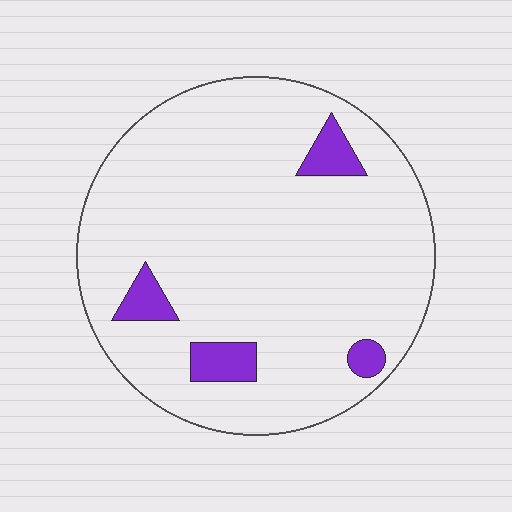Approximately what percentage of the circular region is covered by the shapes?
Approximately 10%.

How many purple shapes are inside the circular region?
4.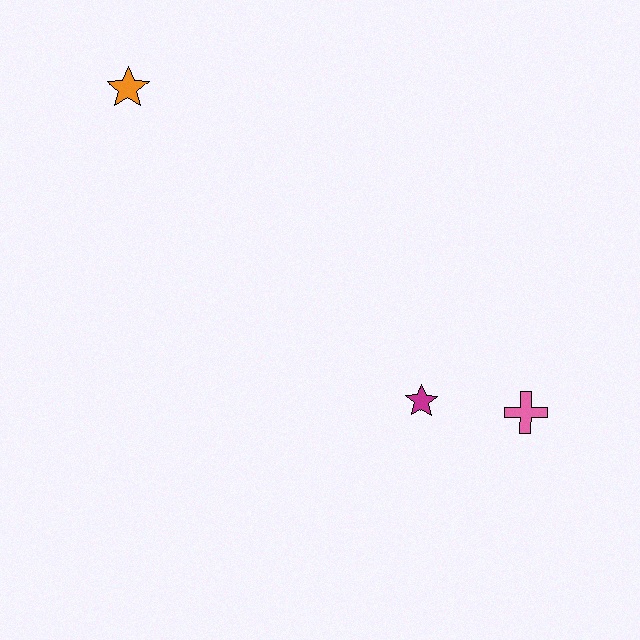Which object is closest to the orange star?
The magenta star is closest to the orange star.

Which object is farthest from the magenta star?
The orange star is farthest from the magenta star.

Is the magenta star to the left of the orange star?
No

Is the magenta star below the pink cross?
No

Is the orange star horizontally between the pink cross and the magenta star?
No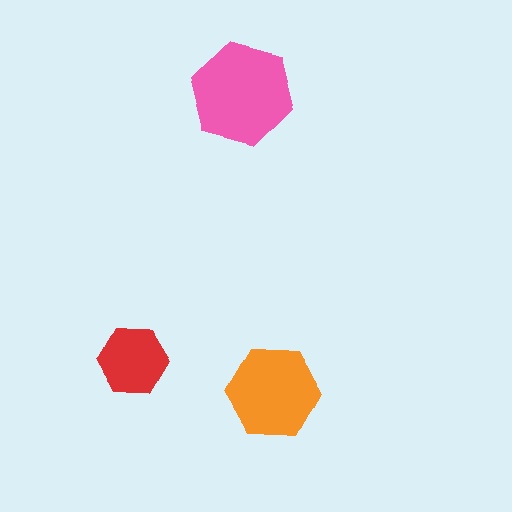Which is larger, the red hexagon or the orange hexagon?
The orange one.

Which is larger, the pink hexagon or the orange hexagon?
The pink one.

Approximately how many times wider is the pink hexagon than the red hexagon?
About 1.5 times wider.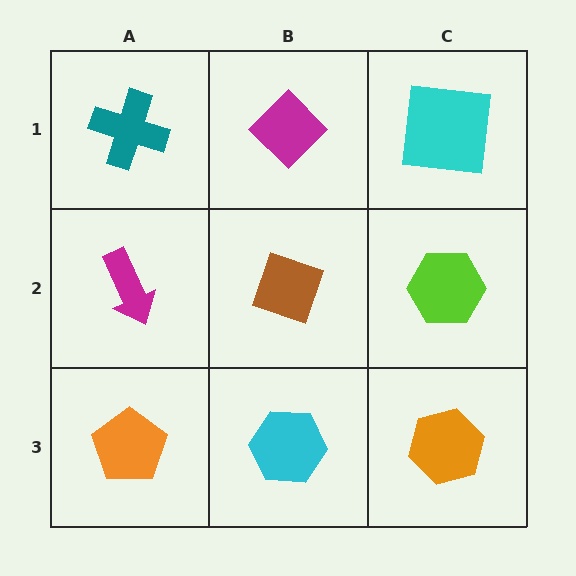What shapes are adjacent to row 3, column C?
A lime hexagon (row 2, column C), a cyan hexagon (row 3, column B).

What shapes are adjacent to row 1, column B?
A brown diamond (row 2, column B), a teal cross (row 1, column A), a cyan square (row 1, column C).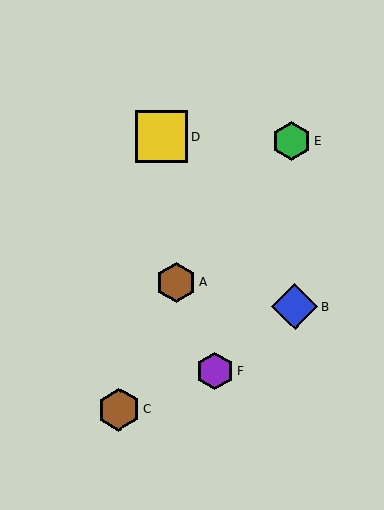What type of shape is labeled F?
Shape F is a purple hexagon.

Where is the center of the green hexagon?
The center of the green hexagon is at (292, 141).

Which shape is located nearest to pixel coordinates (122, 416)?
The brown hexagon (labeled C) at (119, 409) is nearest to that location.